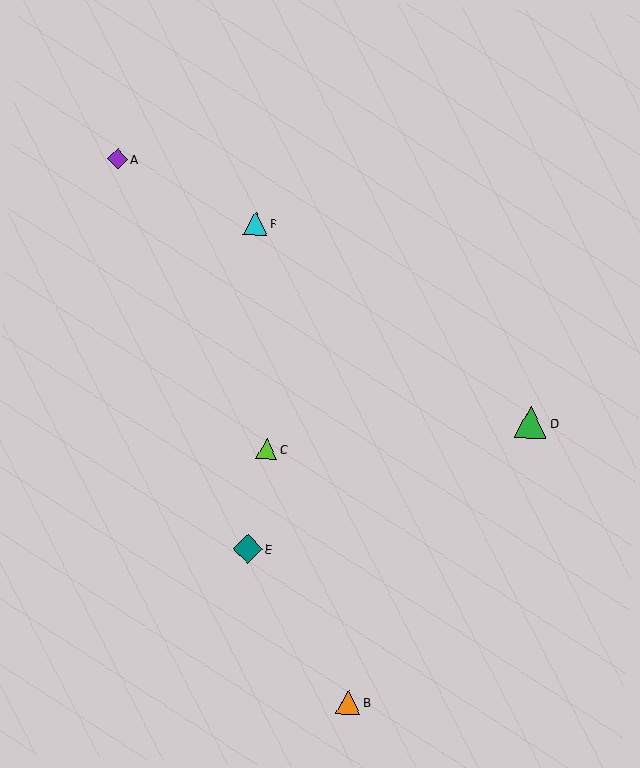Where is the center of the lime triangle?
The center of the lime triangle is at (267, 449).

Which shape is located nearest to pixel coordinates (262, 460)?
The lime triangle (labeled C) at (267, 449) is nearest to that location.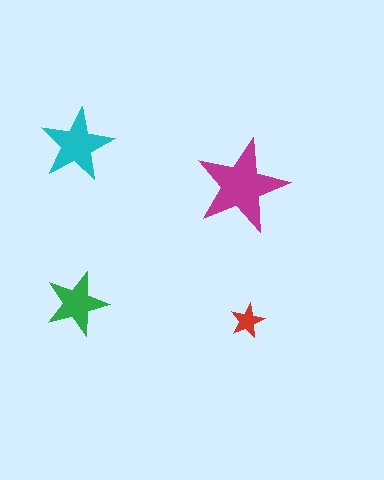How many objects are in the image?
There are 4 objects in the image.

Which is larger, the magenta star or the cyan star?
The magenta one.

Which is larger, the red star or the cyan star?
The cyan one.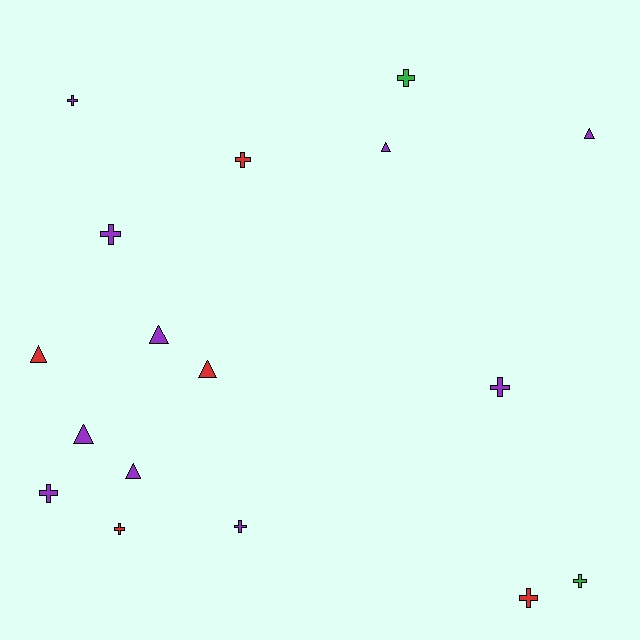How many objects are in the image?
There are 17 objects.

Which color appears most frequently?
Purple, with 10 objects.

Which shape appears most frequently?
Cross, with 10 objects.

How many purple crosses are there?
There are 5 purple crosses.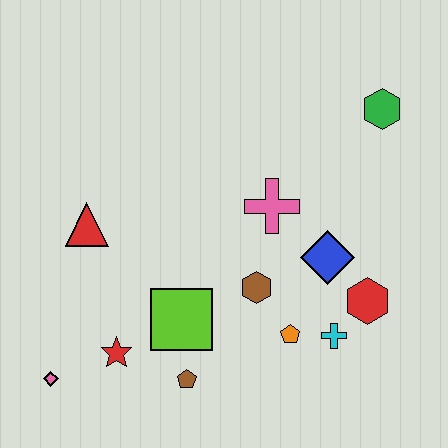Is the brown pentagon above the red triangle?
No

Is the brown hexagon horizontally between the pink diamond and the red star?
No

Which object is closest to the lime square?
The brown pentagon is closest to the lime square.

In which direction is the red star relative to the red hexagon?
The red star is to the left of the red hexagon.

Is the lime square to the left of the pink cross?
Yes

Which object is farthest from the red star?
The green hexagon is farthest from the red star.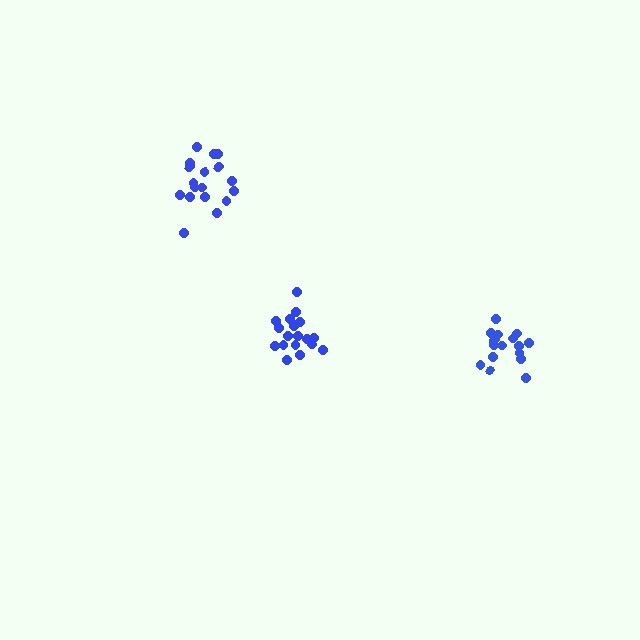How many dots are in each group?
Group 1: 18 dots, Group 2: 18 dots, Group 3: 18 dots (54 total).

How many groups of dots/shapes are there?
There are 3 groups.